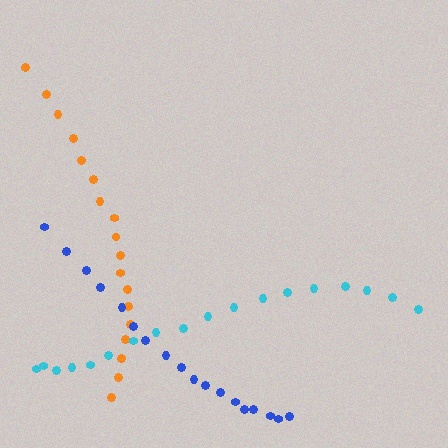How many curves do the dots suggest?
There are 3 distinct paths.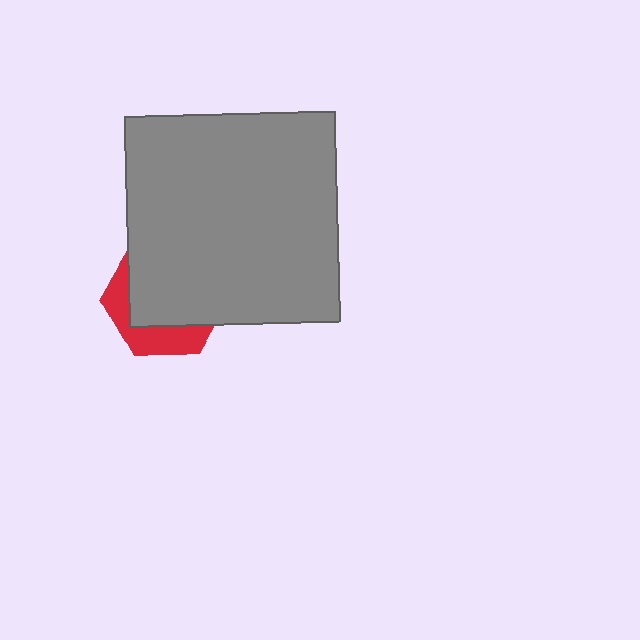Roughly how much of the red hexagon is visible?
A small part of it is visible (roughly 32%).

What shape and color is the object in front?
The object in front is a gray square.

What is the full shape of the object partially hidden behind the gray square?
The partially hidden object is a red hexagon.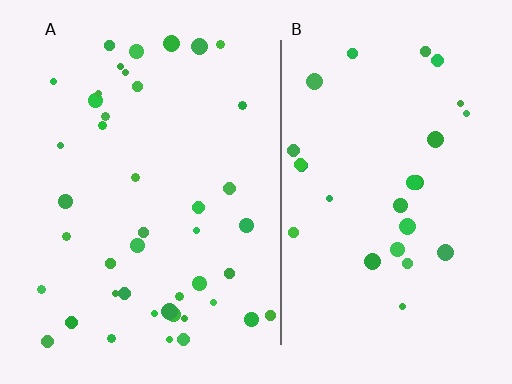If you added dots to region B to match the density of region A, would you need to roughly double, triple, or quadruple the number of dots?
Approximately double.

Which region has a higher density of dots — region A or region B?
A (the left).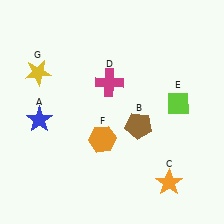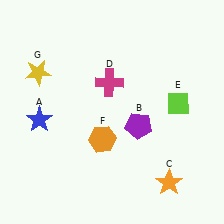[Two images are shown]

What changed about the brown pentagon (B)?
In Image 1, B is brown. In Image 2, it changed to purple.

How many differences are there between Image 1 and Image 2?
There is 1 difference between the two images.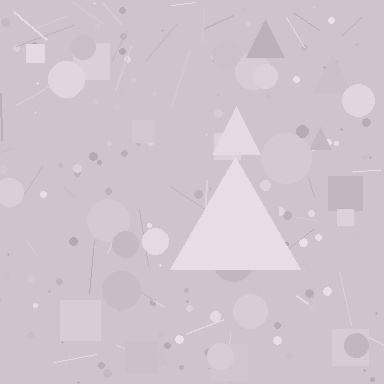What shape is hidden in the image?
A triangle is hidden in the image.